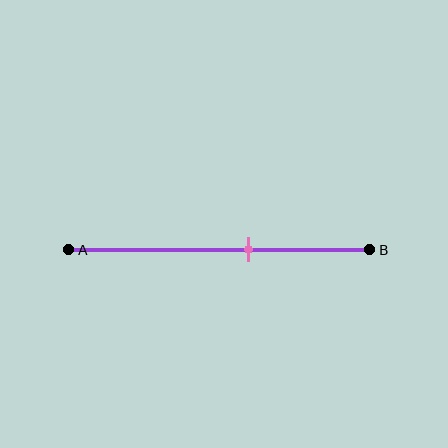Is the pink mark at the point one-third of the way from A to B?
No, the mark is at about 60% from A, not at the 33% one-third point.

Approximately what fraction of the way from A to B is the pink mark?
The pink mark is approximately 60% of the way from A to B.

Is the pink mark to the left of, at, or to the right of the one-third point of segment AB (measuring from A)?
The pink mark is to the right of the one-third point of segment AB.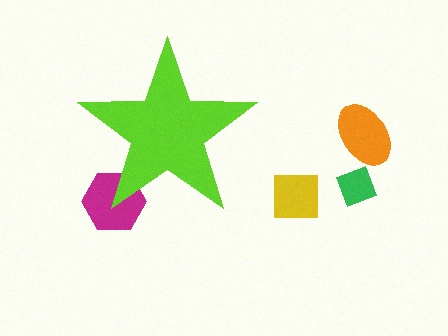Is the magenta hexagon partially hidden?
Yes, the magenta hexagon is partially hidden behind the lime star.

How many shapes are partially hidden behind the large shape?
1 shape is partially hidden.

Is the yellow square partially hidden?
No, the yellow square is fully visible.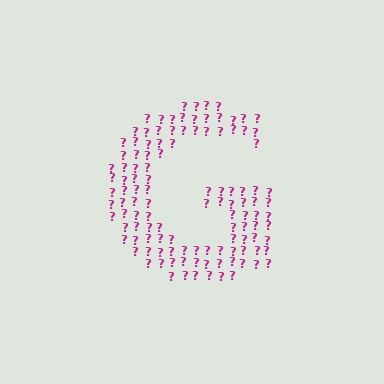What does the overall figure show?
The overall figure shows the letter G.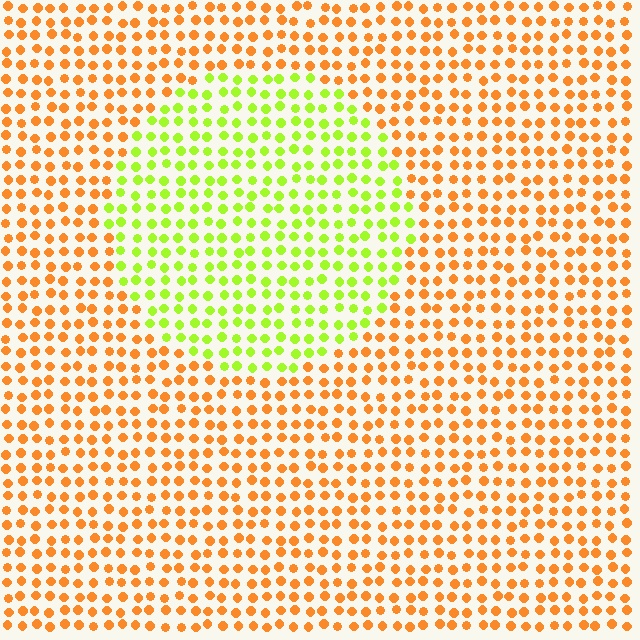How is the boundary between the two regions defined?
The boundary is defined purely by a slight shift in hue (about 58 degrees). Spacing, size, and orientation are identical on both sides.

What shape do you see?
I see a circle.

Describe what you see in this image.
The image is filled with small orange elements in a uniform arrangement. A circle-shaped region is visible where the elements are tinted to a slightly different hue, forming a subtle color boundary.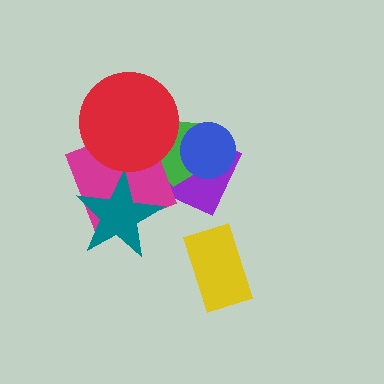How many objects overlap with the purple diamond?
4 objects overlap with the purple diamond.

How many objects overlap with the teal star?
1 object overlaps with the teal star.